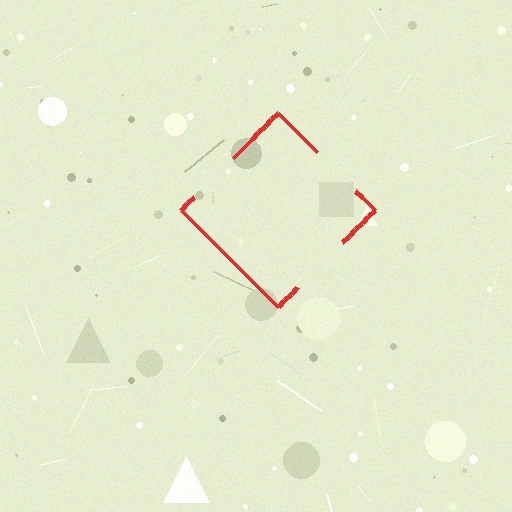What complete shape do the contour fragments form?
The contour fragments form a diamond.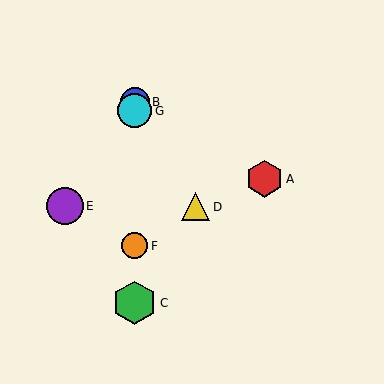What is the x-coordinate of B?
Object B is at x≈135.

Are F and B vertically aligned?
Yes, both are at x≈135.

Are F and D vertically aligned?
No, F is at x≈135 and D is at x≈196.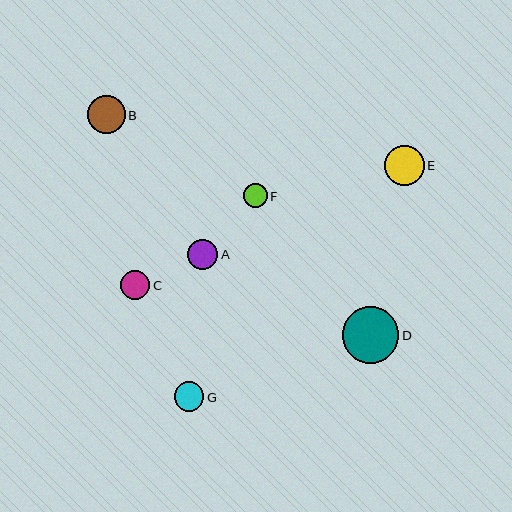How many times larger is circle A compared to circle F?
Circle A is approximately 1.3 times the size of circle F.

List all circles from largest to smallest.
From largest to smallest: D, E, B, A, G, C, F.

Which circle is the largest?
Circle D is the largest with a size of approximately 56 pixels.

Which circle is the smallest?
Circle F is the smallest with a size of approximately 24 pixels.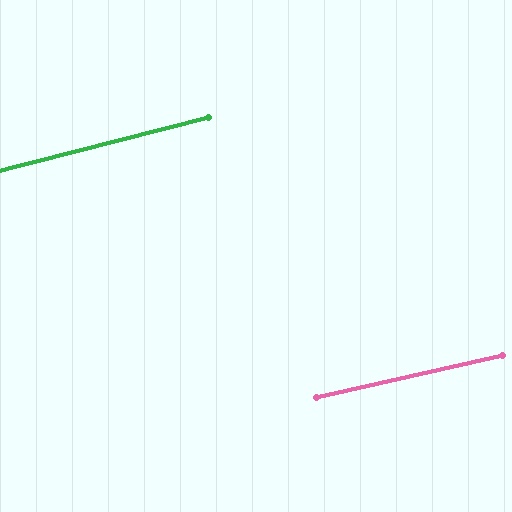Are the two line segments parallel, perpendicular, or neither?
Parallel — their directions differ by only 1.5°.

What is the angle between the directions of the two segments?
Approximately 1 degree.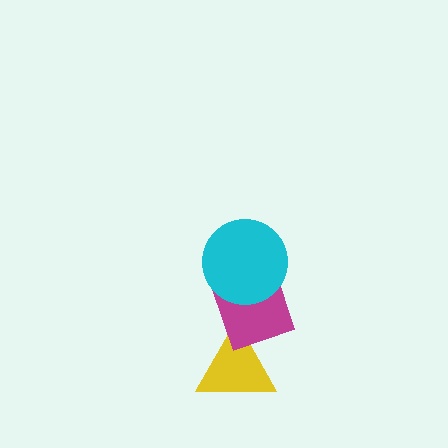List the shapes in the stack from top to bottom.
From top to bottom: the cyan circle, the magenta diamond, the yellow triangle.